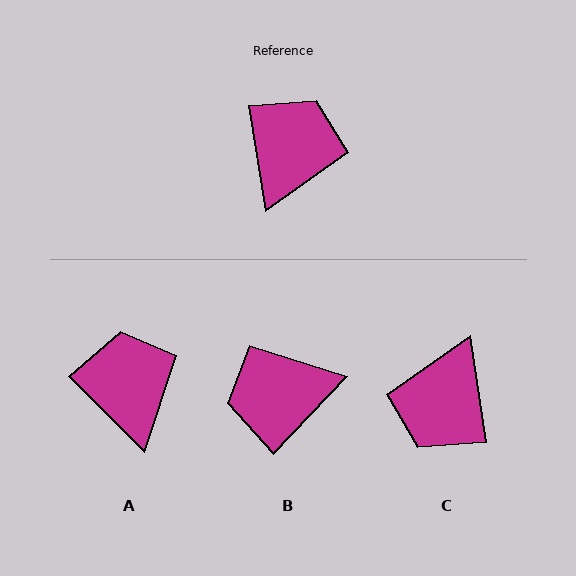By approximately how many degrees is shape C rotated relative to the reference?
Approximately 180 degrees counter-clockwise.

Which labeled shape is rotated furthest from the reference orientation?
C, about 180 degrees away.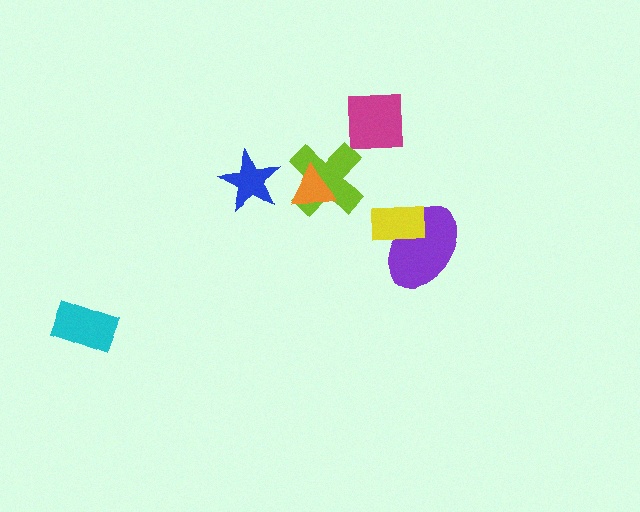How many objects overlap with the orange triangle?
1 object overlaps with the orange triangle.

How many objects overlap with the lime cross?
1 object overlaps with the lime cross.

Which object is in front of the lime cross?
The orange triangle is in front of the lime cross.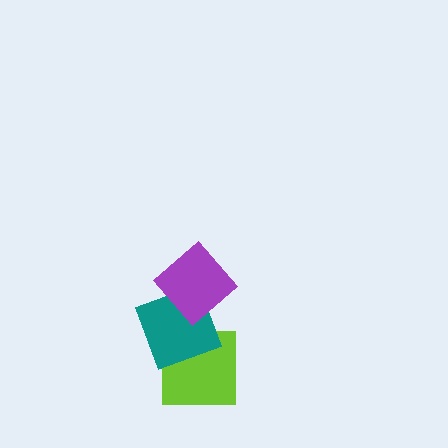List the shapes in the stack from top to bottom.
From top to bottom: the purple diamond, the teal square, the lime square.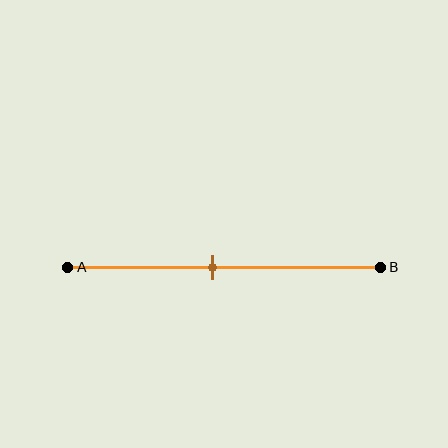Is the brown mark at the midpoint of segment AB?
No, the mark is at about 45% from A, not at the 50% midpoint.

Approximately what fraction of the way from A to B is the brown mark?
The brown mark is approximately 45% of the way from A to B.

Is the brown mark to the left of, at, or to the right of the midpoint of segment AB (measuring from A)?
The brown mark is to the left of the midpoint of segment AB.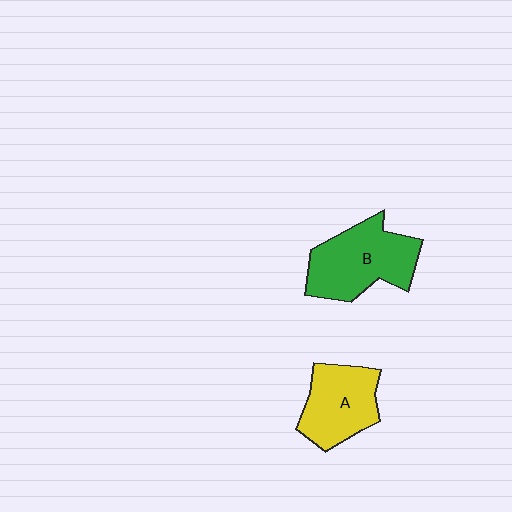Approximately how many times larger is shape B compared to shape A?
Approximately 1.2 times.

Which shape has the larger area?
Shape B (green).